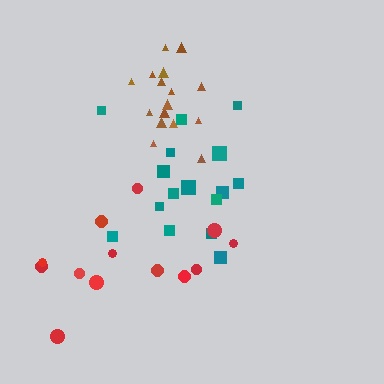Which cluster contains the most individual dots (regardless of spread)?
Teal (16).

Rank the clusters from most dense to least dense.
brown, teal, red.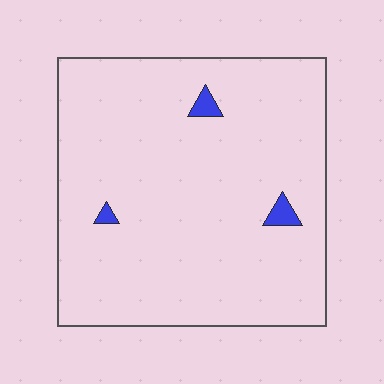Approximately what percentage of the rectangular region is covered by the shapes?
Approximately 0%.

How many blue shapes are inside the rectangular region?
3.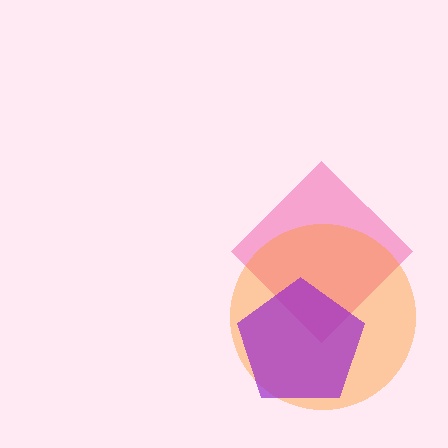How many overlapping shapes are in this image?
There are 3 overlapping shapes in the image.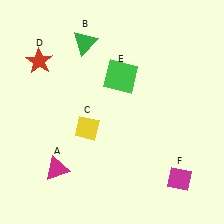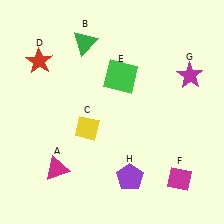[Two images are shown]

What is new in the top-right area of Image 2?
A magenta star (G) was added in the top-right area of Image 2.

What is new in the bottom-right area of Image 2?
A purple pentagon (H) was added in the bottom-right area of Image 2.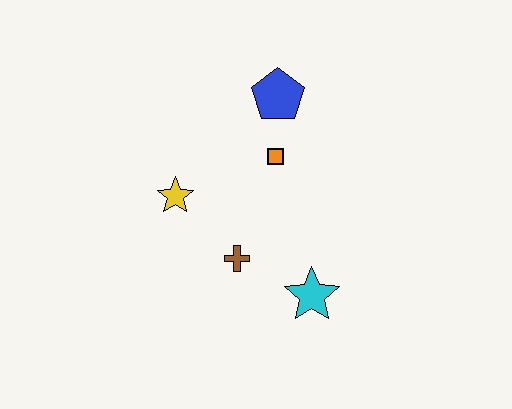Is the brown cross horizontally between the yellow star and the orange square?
Yes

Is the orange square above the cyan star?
Yes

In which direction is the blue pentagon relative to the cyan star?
The blue pentagon is above the cyan star.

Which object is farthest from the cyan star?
The blue pentagon is farthest from the cyan star.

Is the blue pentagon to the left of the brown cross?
No